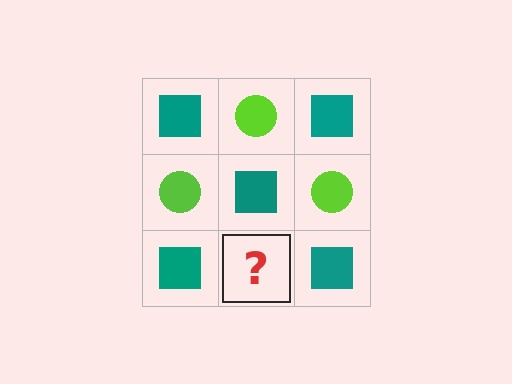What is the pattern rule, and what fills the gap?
The rule is that it alternates teal square and lime circle in a checkerboard pattern. The gap should be filled with a lime circle.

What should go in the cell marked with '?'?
The missing cell should contain a lime circle.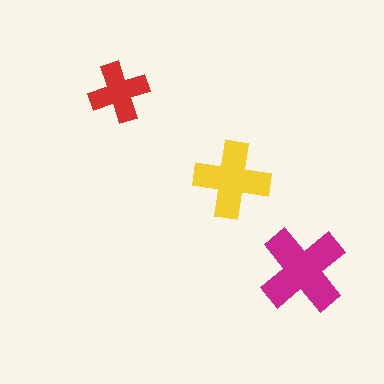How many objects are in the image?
There are 3 objects in the image.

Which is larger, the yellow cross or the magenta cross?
The magenta one.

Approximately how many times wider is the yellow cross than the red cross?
About 1.5 times wider.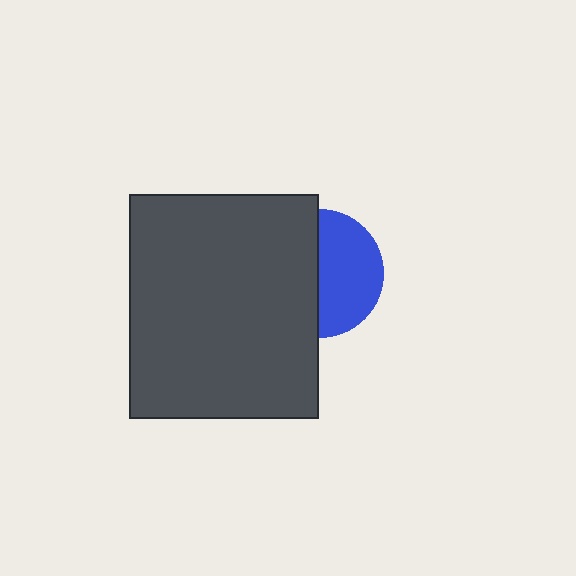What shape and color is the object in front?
The object in front is a dark gray rectangle.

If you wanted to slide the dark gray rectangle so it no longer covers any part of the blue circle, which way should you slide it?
Slide it left — that is the most direct way to separate the two shapes.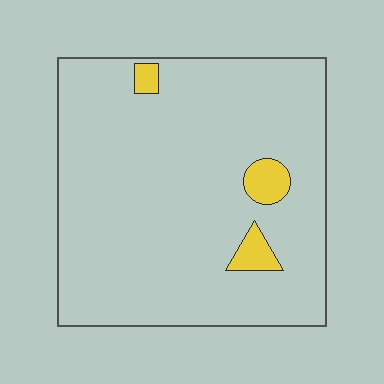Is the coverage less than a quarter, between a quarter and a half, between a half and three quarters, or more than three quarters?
Less than a quarter.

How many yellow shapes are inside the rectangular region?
3.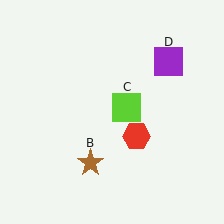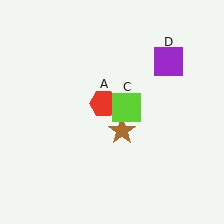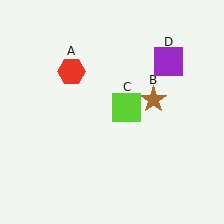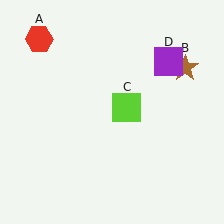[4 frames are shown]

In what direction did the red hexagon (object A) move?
The red hexagon (object A) moved up and to the left.